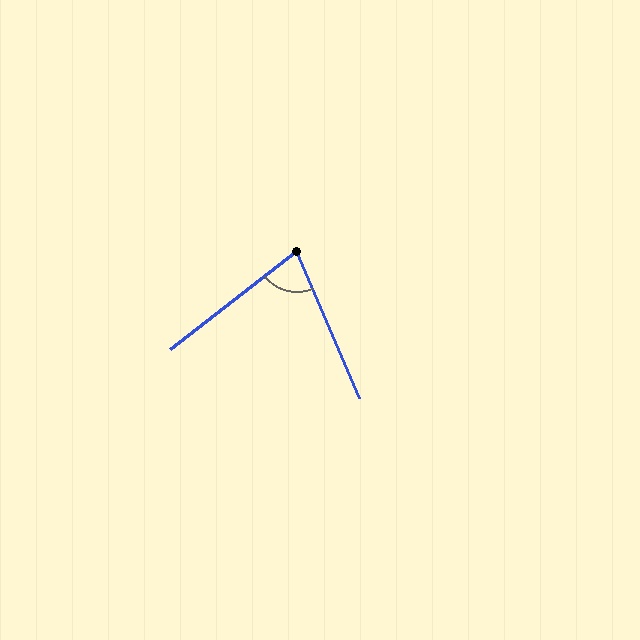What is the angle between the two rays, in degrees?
Approximately 75 degrees.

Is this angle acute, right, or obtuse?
It is acute.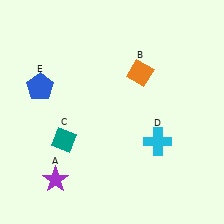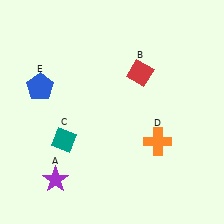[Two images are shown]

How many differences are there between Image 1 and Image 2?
There are 2 differences between the two images.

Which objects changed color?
B changed from orange to red. D changed from cyan to orange.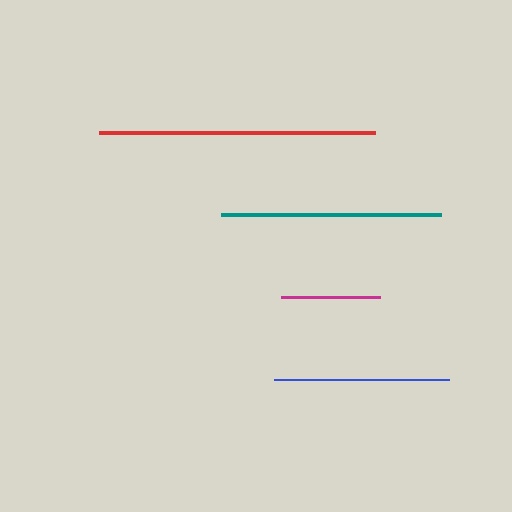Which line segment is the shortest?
The magenta line is the shortest at approximately 99 pixels.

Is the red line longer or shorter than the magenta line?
The red line is longer than the magenta line.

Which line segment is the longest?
The red line is the longest at approximately 277 pixels.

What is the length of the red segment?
The red segment is approximately 277 pixels long.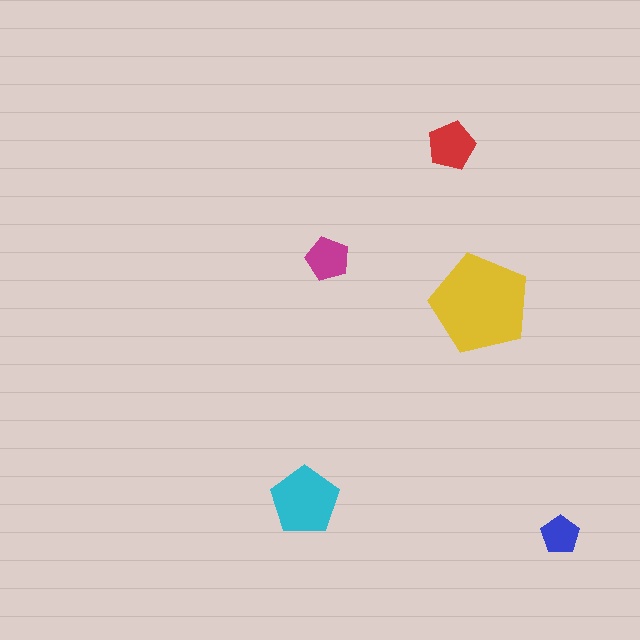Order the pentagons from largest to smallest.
the yellow one, the cyan one, the red one, the magenta one, the blue one.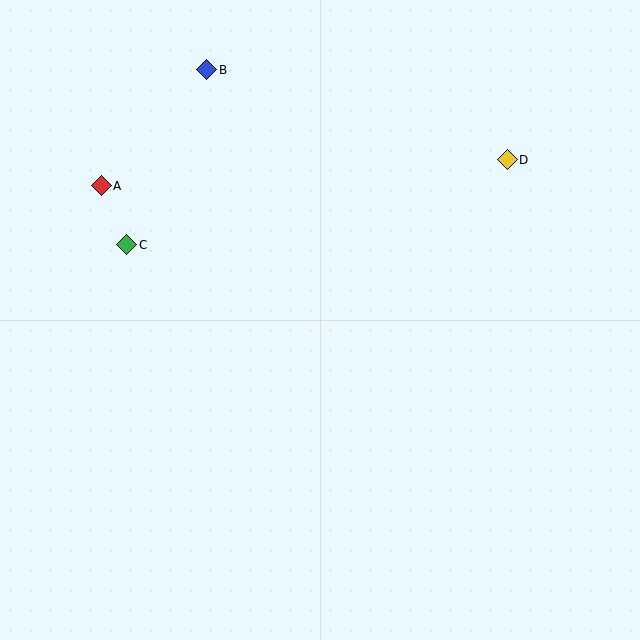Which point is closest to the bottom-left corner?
Point C is closest to the bottom-left corner.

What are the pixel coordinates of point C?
Point C is at (127, 245).